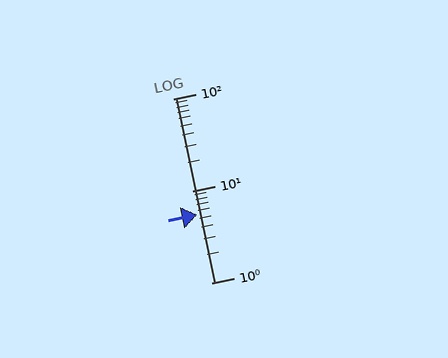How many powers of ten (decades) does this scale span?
The scale spans 2 decades, from 1 to 100.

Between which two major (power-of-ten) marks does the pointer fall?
The pointer is between 1 and 10.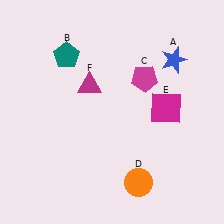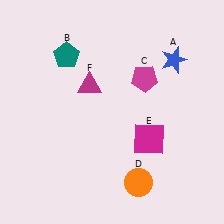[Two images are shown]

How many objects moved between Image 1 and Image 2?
1 object moved between the two images.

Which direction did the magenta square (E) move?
The magenta square (E) moved down.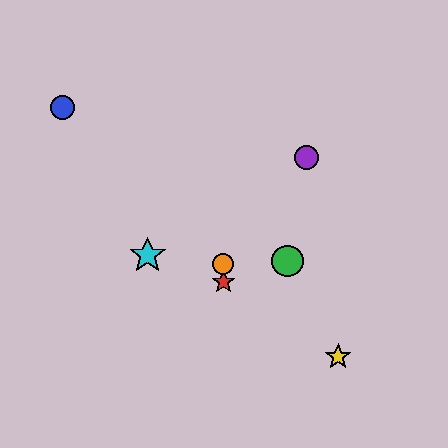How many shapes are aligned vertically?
2 shapes (the red star, the orange circle) are aligned vertically.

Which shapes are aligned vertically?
The red star, the orange circle are aligned vertically.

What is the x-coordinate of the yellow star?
The yellow star is at x≈338.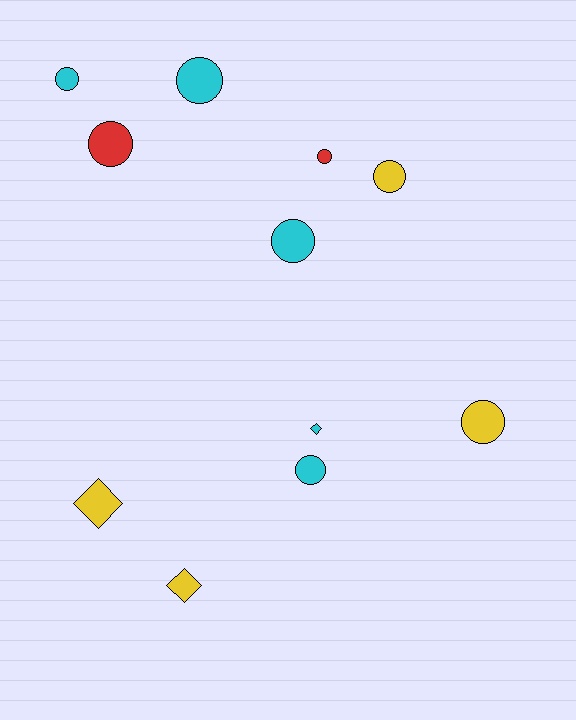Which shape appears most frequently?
Circle, with 8 objects.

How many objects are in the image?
There are 11 objects.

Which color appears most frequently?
Cyan, with 5 objects.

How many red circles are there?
There are 2 red circles.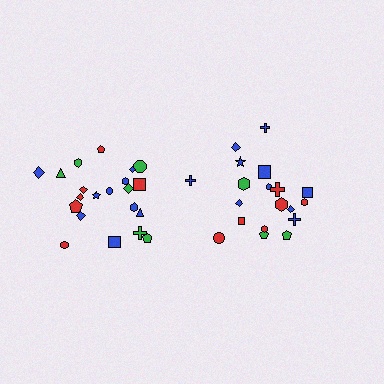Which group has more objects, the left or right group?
The left group.